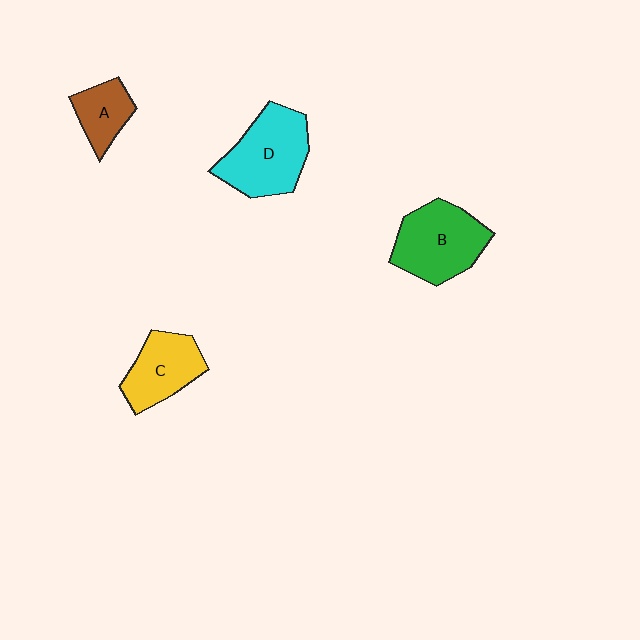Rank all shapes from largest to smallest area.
From largest to smallest: D (cyan), B (green), C (yellow), A (brown).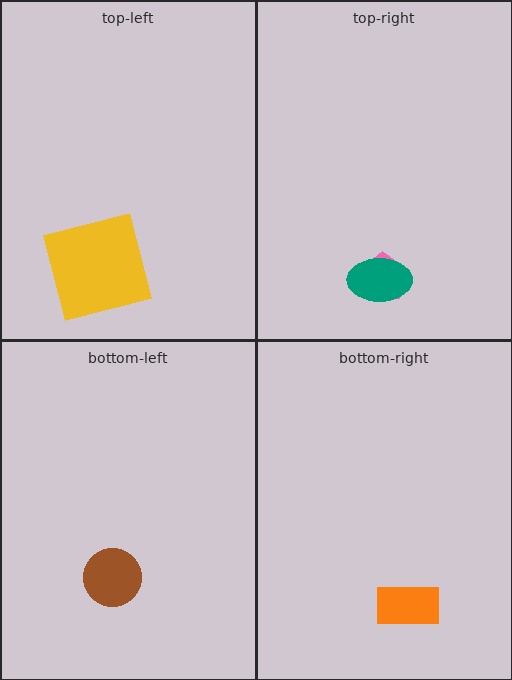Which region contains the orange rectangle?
The bottom-right region.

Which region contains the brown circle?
The bottom-left region.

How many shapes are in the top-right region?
2.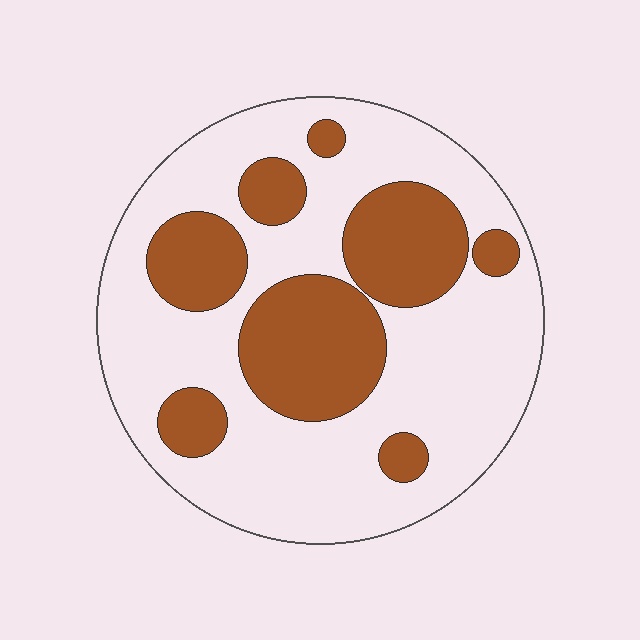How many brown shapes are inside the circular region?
8.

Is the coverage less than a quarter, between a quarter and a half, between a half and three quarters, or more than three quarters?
Between a quarter and a half.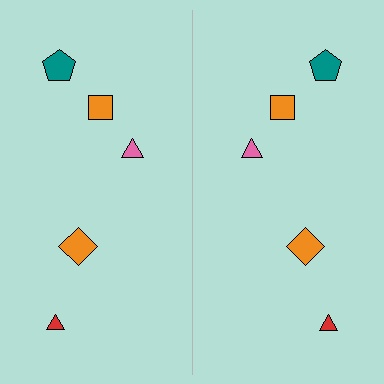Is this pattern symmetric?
Yes, this pattern has bilateral (reflection) symmetry.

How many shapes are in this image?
There are 10 shapes in this image.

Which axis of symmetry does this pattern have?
The pattern has a vertical axis of symmetry running through the center of the image.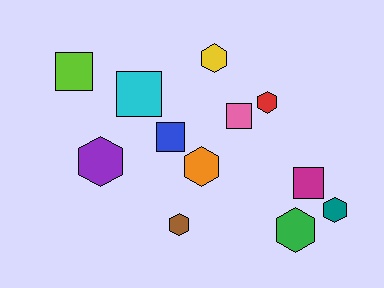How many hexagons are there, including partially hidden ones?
There are 7 hexagons.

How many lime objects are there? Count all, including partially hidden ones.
There is 1 lime object.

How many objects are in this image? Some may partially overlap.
There are 12 objects.